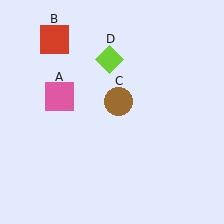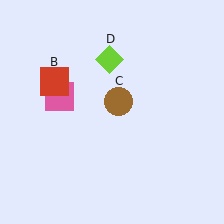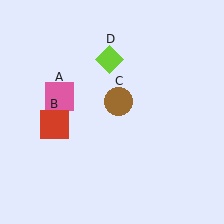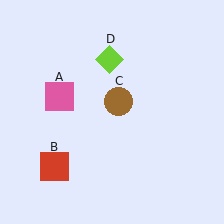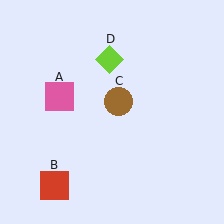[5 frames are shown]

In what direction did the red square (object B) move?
The red square (object B) moved down.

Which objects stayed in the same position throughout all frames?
Pink square (object A) and brown circle (object C) and lime diamond (object D) remained stationary.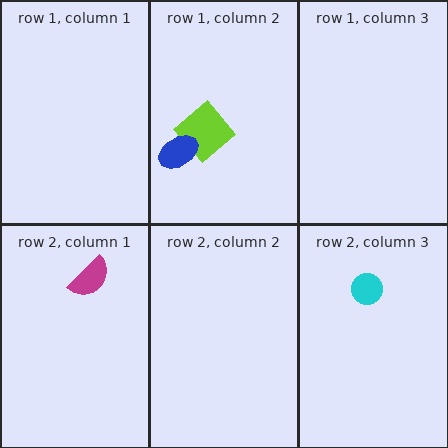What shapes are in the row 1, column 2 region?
The lime diamond, the blue ellipse.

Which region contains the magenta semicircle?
The row 2, column 1 region.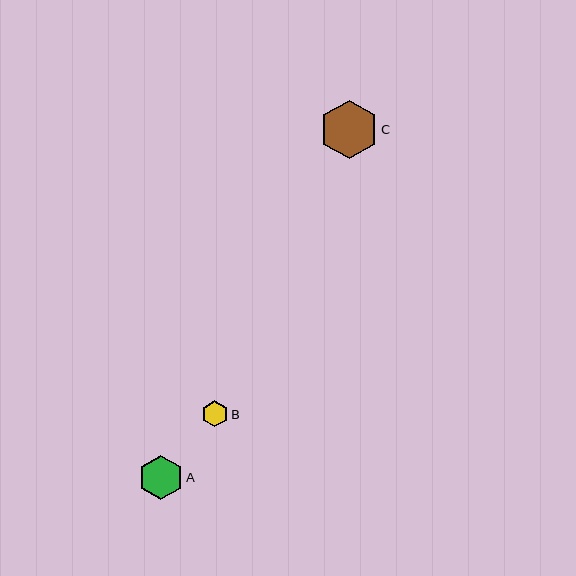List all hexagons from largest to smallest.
From largest to smallest: C, A, B.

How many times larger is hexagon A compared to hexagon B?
Hexagon A is approximately 1.7 times the size of hexagon B.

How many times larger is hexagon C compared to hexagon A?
Hexagon C is approximately 1.3 times the size of hexagon A.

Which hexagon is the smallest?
Hexagon B is the smallest with a size of approximately 26 pixels.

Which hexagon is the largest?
Hexagon C is the largest with a size of approximately 58 pixels.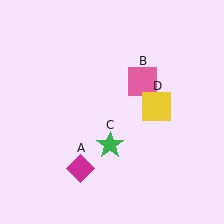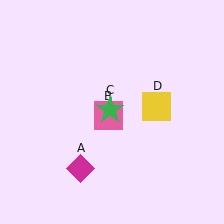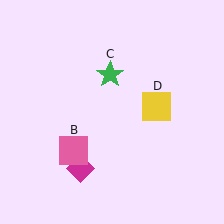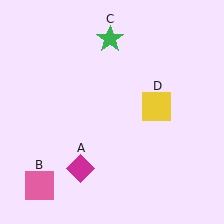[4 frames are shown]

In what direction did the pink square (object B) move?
The pink square (object B) moved down and to the left.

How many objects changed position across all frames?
2 objects changed position: pink square (object B), green star (object C).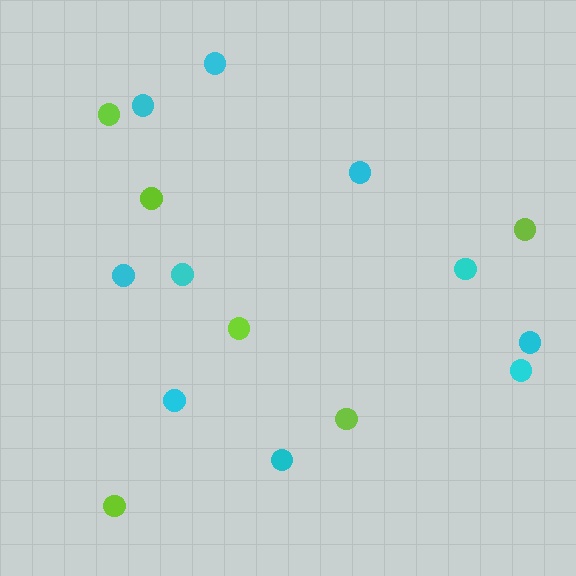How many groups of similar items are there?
There are 2 groups: one group of lime circles (6) and one group of cyan circles (10).